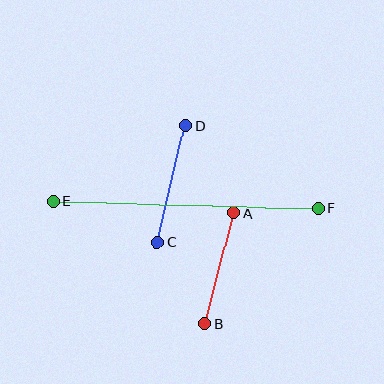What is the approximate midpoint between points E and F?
The midpoint is at approximately (186, 205) pixels.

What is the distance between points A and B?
The distance is approximately 114 pixels.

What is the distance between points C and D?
The distance is approximately 119 pixels.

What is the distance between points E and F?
The distance is approximately 265 pixels.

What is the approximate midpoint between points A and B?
The midpoint is at approximately (219, 269) pixels.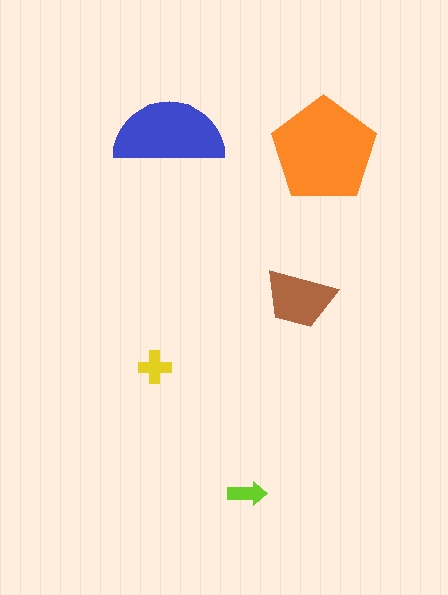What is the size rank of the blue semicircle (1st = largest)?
2nd.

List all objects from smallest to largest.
The lime arrow, the yellow cross, the brown trapezoid, the blue semicircle, the orange pentagon.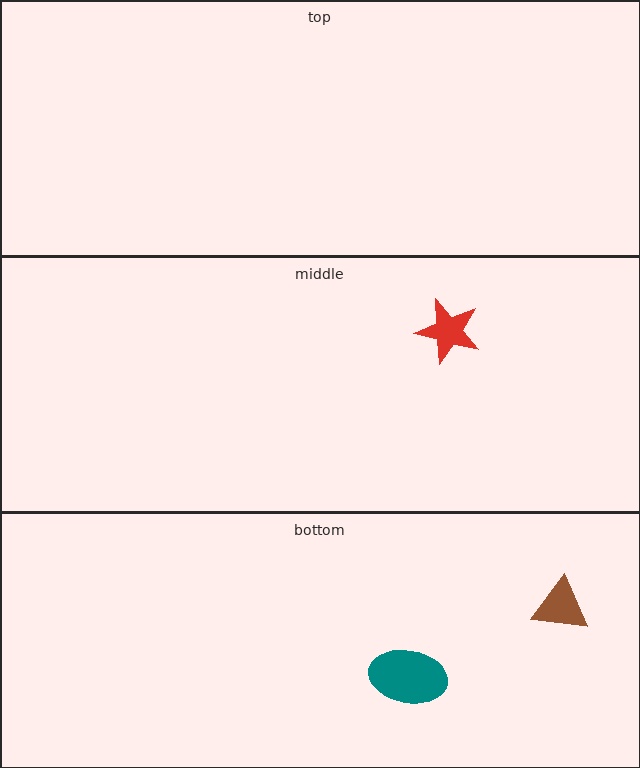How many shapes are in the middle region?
1.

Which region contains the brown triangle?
The bottom region.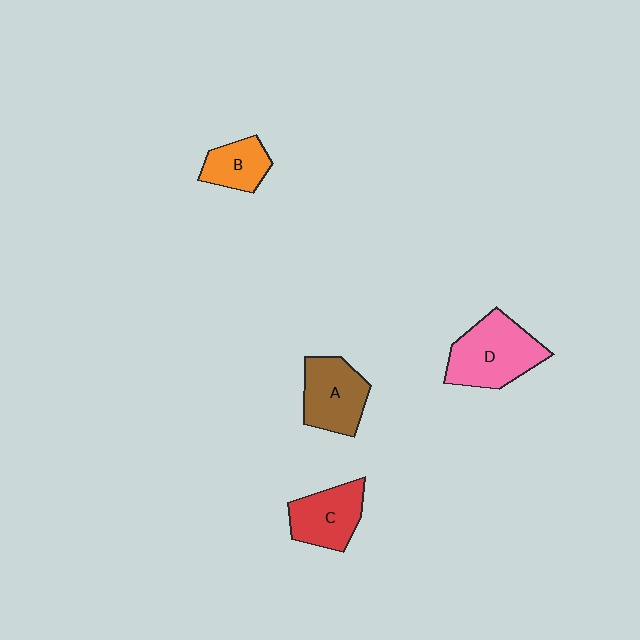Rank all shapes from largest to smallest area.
From largest to smallest: D (pink), A (brown), C (red), B (orange).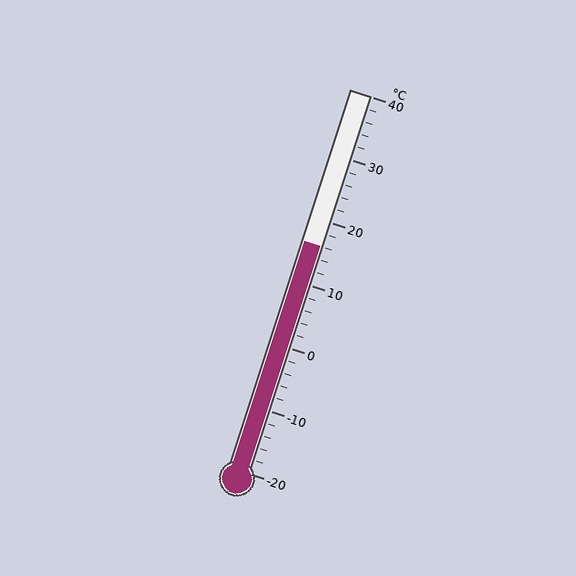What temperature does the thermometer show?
The thermometer shows approximately 16°C.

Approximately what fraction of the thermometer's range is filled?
The thermometer is filled to approximately 60% of its range.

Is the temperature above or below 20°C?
The temperature is below 20°C.